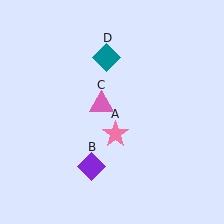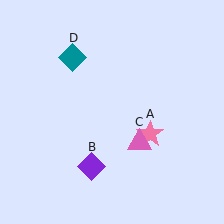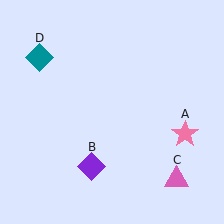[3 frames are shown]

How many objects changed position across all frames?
3 objects changed position: pink star (object A), pink triangle (object C), teal diamond (object D).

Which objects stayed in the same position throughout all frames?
Purple diamond (object B) remained stationary.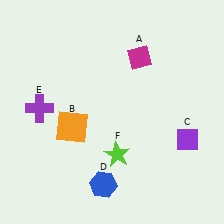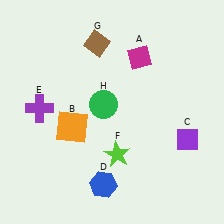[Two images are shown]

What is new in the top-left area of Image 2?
A brown diamond (G) was added in the top-left area of Image 2.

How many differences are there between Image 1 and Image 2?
There are 2 differences between the two images.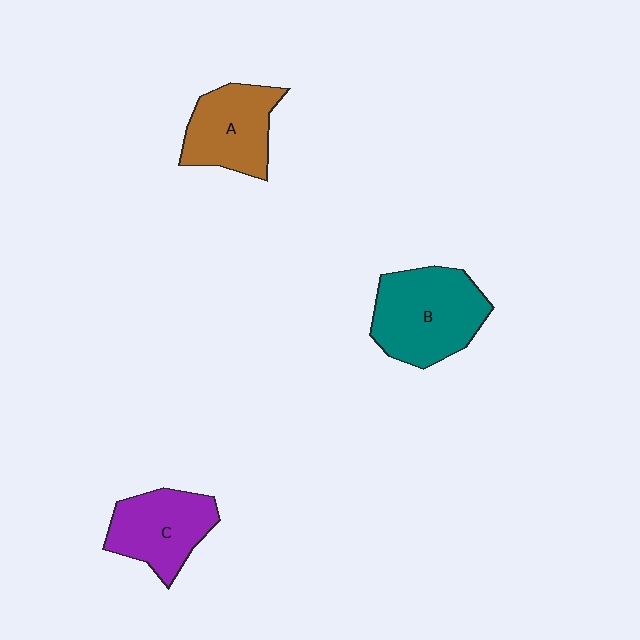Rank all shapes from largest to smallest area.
From largest to smallest: B (teal), A (brown), C (purple).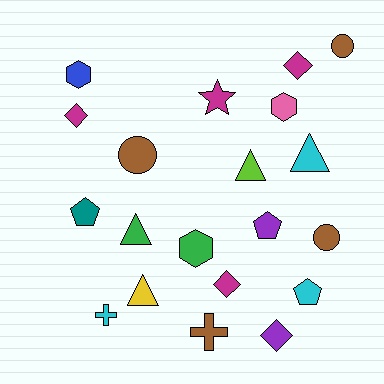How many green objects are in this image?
There are 2 green objects.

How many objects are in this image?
There are 20 objects.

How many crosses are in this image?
There are 2 crosses.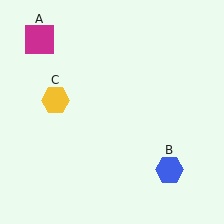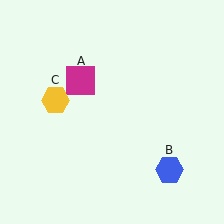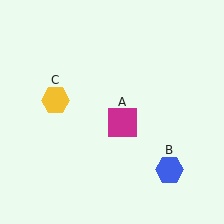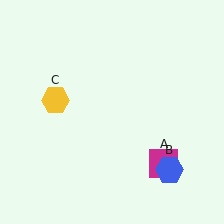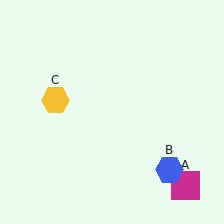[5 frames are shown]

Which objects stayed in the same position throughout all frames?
Blue hexagon (object B) and yellow hexagon (object C) remained stationary.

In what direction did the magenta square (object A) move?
The magenta square (object A) moved down and to the right.